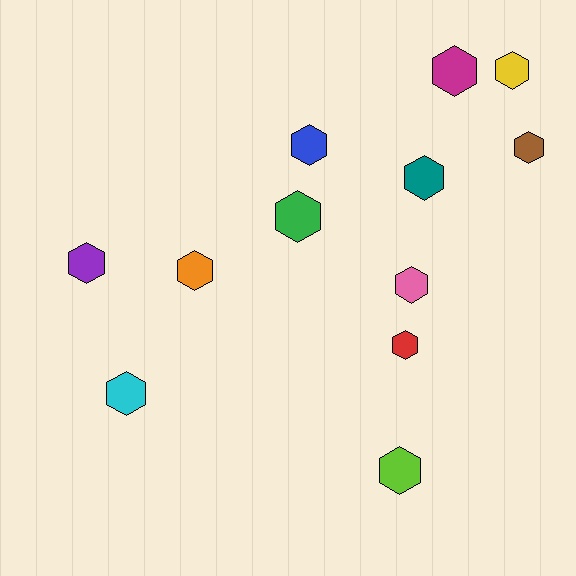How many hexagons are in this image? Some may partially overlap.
There are 12 hexagons.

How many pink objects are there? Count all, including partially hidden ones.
There is 1 pink object.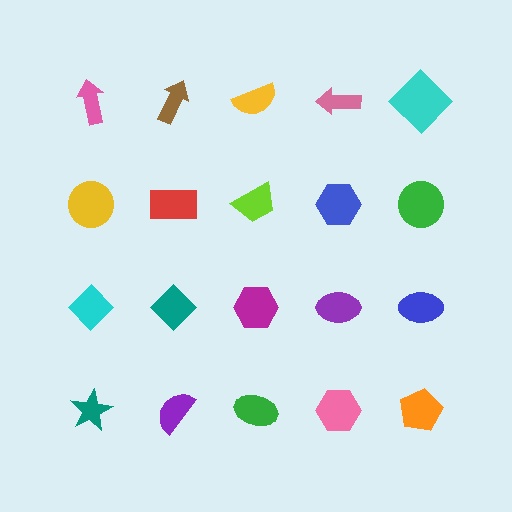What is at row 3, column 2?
A teal diamond.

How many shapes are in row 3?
5 shapes.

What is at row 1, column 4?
A pink arrow.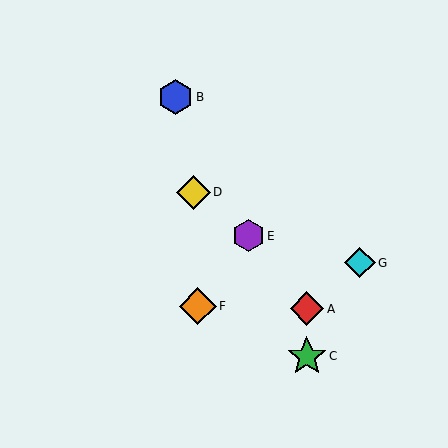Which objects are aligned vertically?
Objects A, C are aligned vertically.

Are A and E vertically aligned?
No, A is at x≈307 and E is at x≈248.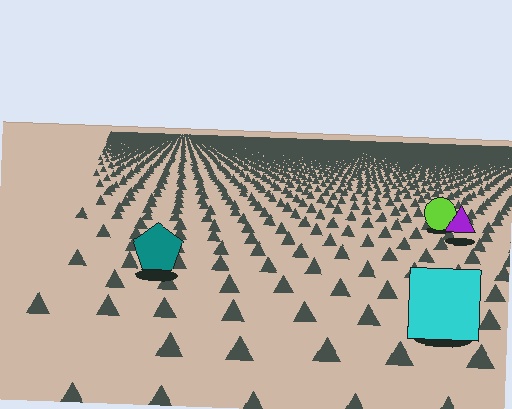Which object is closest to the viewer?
The cyan square is closest. The texture marks near it are larger and more spread out.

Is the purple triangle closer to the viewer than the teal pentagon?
No. The teal pentagon is closer — you can tell from the texture gradient: the ground texture is coarser near it.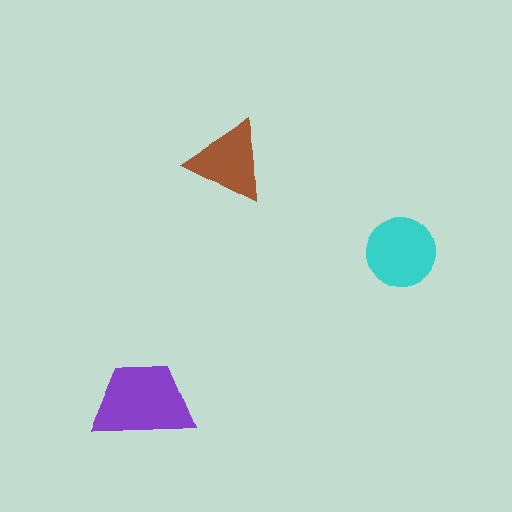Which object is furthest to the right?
The cyan circle is rightmost.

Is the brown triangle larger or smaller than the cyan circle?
Smaller.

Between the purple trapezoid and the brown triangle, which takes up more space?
The purple trapezoid.